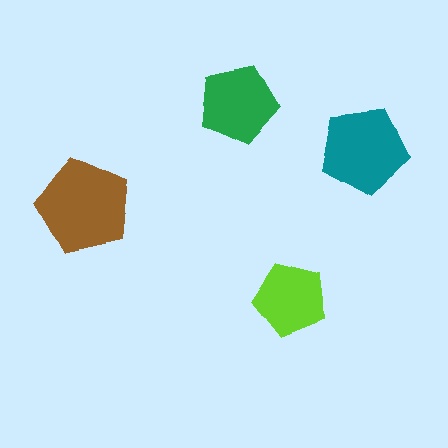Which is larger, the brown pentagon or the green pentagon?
The brown one.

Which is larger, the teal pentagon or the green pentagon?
The teal one.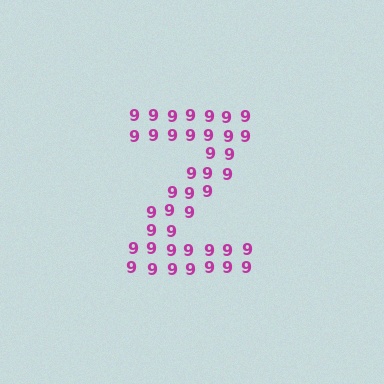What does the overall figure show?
The overall figure shows the letter Z.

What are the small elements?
The small elements are digit 9's.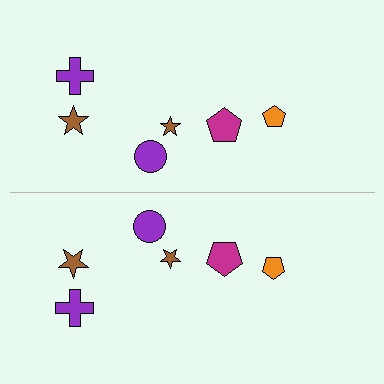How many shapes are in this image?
There are 12 shapes in this image.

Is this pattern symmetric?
Yes, this pattern has bilateral (reflection) symmetry.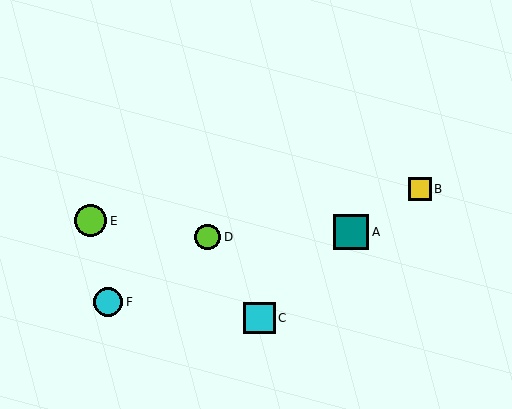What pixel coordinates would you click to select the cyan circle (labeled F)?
Click at (108, 302) to select the cyan circle F.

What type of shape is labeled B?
Shape B is a yellow square.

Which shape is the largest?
The teal square (labeled A) is the largest.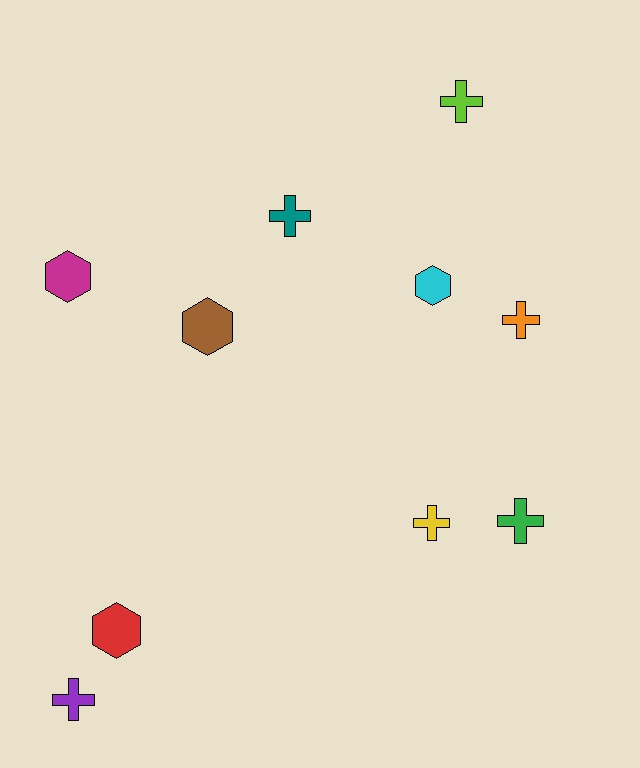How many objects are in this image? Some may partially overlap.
There are 10 objects.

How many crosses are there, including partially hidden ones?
There are 6 crosses.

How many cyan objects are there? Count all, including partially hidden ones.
There is 1 cyan object.